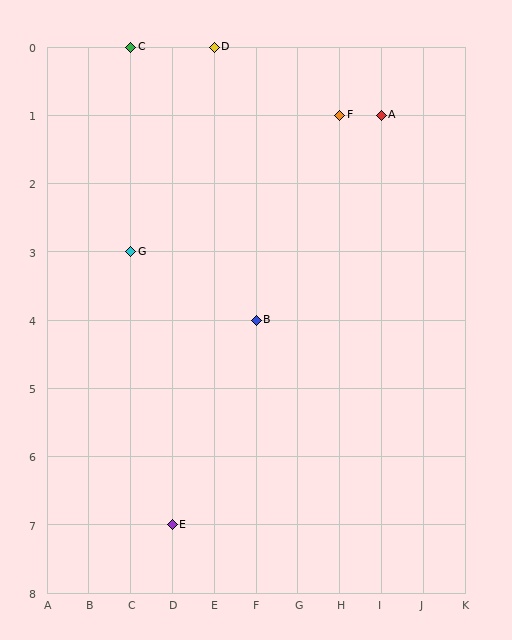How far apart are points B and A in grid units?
Points B and A are 3 columns and 3 rows apart (about 4.2 grid units diagonally).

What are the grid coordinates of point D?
Point D is at grid coordinates (E, 0).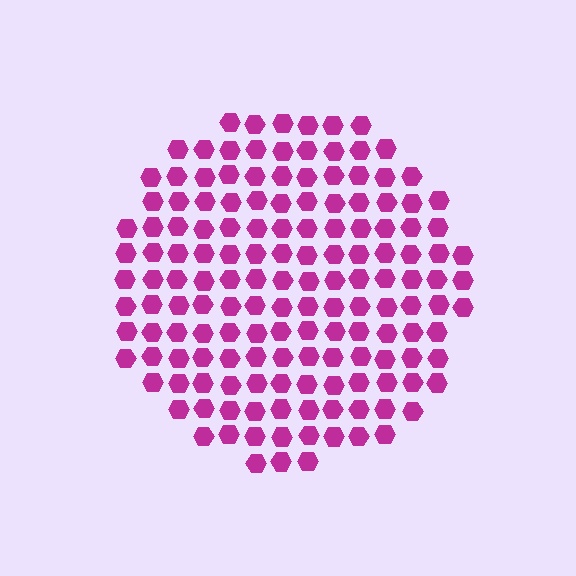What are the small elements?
The small elements are hexagons.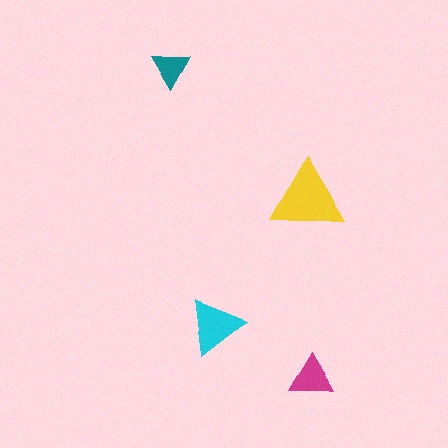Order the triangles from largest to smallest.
the yellow one, the cyan one, the magenta one, the teal one.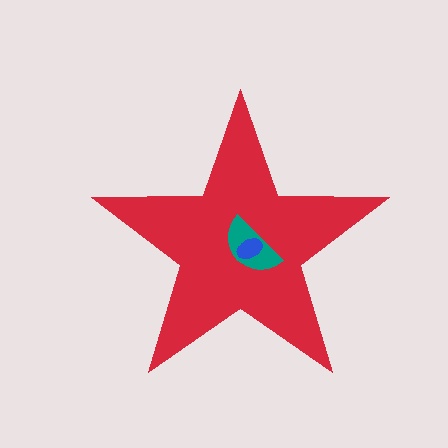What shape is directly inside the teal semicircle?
The blue ellipse.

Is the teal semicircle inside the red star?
Yes.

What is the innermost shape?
The blue ellipse.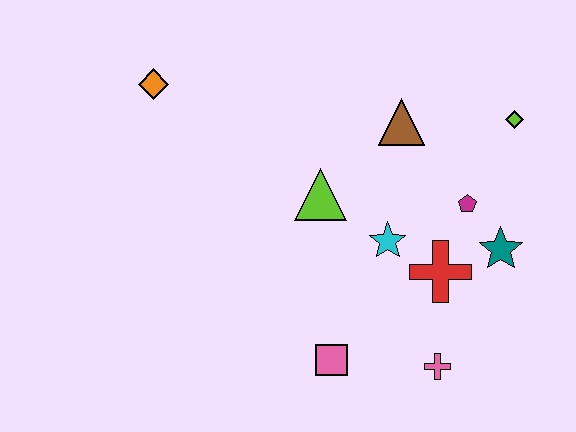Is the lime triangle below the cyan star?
No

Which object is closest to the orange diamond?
The lime triangle is closest to the orange diamond.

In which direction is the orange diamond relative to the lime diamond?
The orange diamond is to the left of the lime diamond.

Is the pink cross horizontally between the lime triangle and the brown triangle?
No